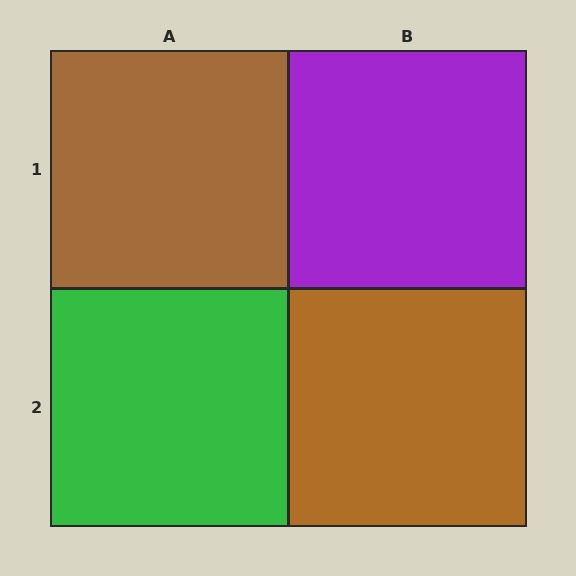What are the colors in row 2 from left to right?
Green, brown.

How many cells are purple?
1 cell is purple.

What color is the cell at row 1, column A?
Brown.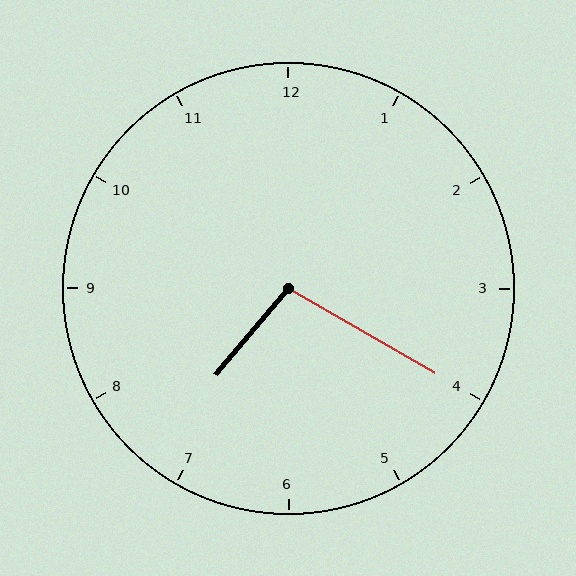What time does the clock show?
7:20.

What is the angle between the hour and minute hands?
Approximately 100 degrees.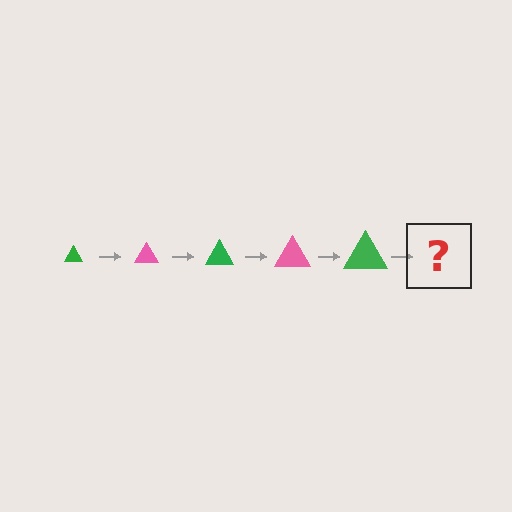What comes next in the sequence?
The next element should be a pink triangle, larger than the previous one.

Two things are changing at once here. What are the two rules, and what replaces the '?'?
The two rules are that the triangle grows larger each step and the color cycles through green and pink. The '?' should be a pink triangle, larger than the previous one.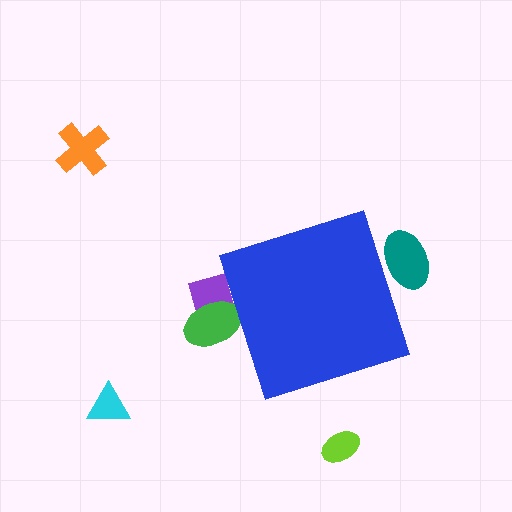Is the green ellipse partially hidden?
Yes, the green ellipse is partially hidden behind the blue diamond.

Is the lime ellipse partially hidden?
No, the lime ellipse is fully visible.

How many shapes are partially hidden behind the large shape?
3 shapes are partially hidden.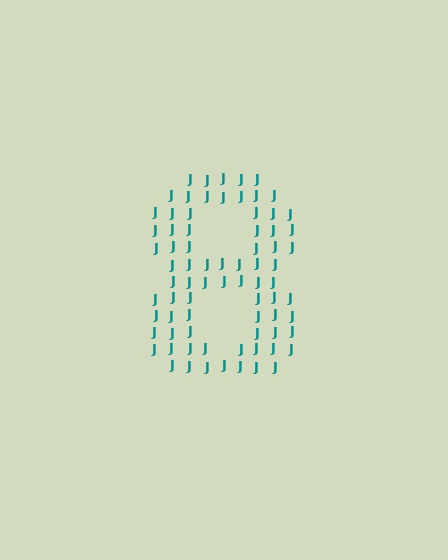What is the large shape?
The large shape is the digit 8.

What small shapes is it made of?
It is made of small letter J's.